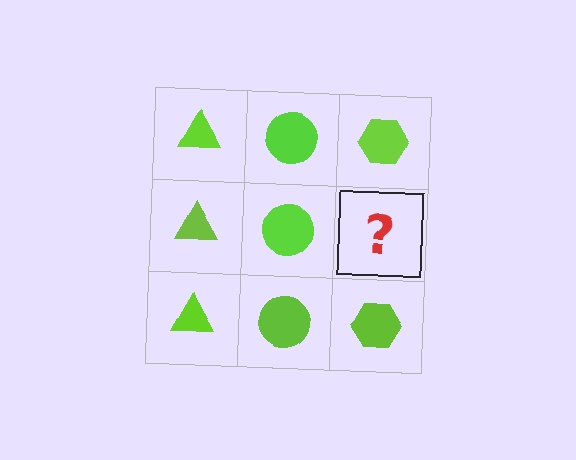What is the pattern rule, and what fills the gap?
The rule is that each column has a consistent shape. The gap should be filled with a lime hexagon.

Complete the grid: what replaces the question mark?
The question mark should be replaced with a lime hexagon.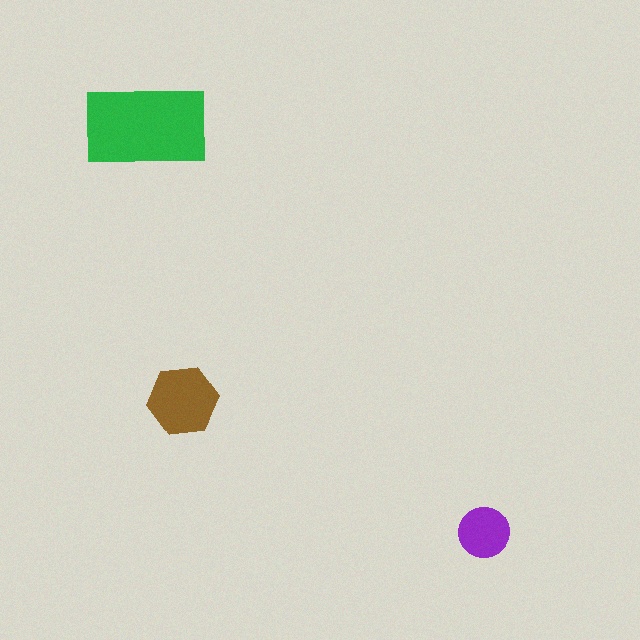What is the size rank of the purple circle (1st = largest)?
3rd.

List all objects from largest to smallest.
The green rectangle, the brown hexagon, the purple circle.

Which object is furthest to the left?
The green rectangle is leftmost.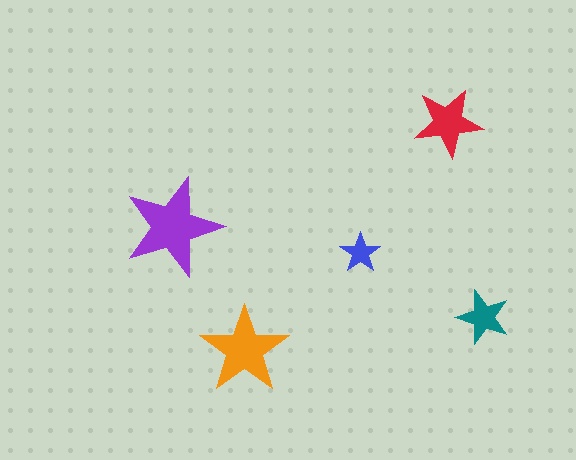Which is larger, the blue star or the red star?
The red one.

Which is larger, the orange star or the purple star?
The purple one.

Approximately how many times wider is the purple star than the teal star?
About 2 times wider.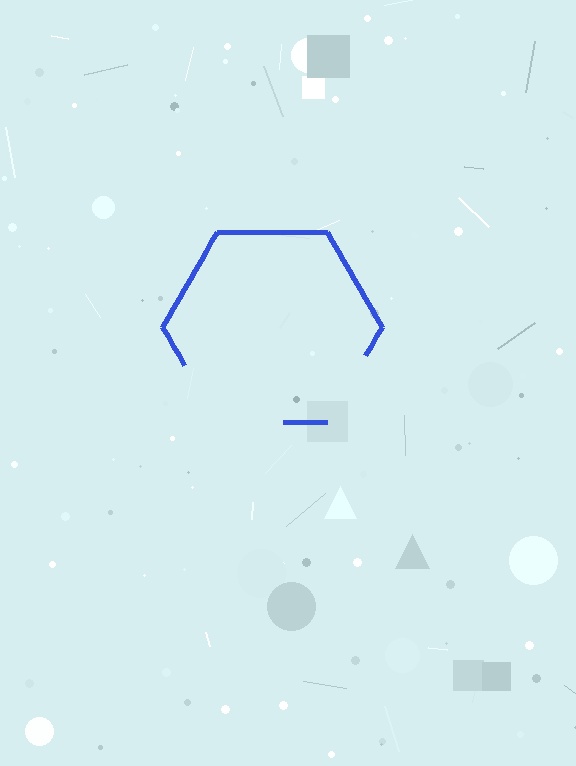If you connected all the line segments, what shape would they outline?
They would outline a hexagon.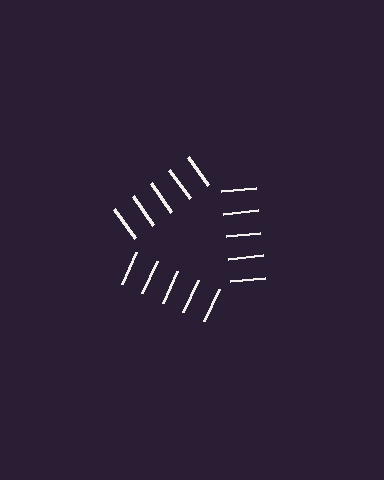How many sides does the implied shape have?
3 sides — the line-ends trace a triangle.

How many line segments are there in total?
15 — 5 along each of the 3 edges.